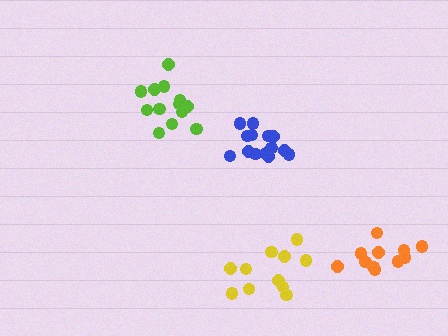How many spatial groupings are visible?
There are 4 spatial groupings.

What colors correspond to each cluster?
The clusters are colored: yellow, lime, blue, orange.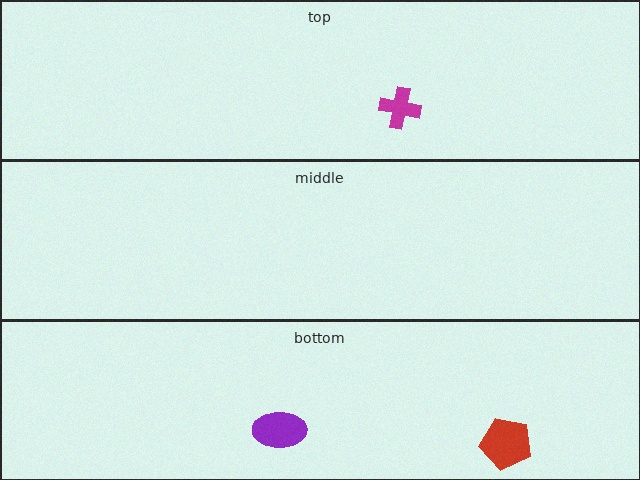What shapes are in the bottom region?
The red pentagon, the purple ellipse.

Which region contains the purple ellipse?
The bottom region.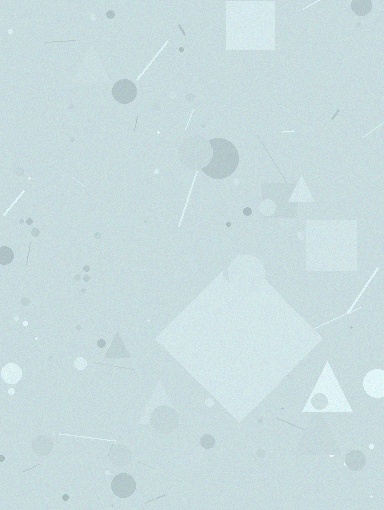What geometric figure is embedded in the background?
A diamond is embedded in the background.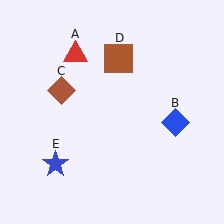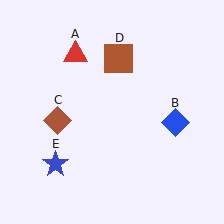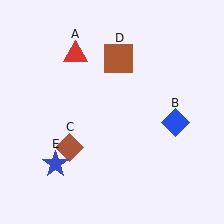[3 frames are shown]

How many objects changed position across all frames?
1 object changed position: brown diamond (object C).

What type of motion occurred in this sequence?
The brown diamond (object C) rotated counterclockwise around the center of the scene.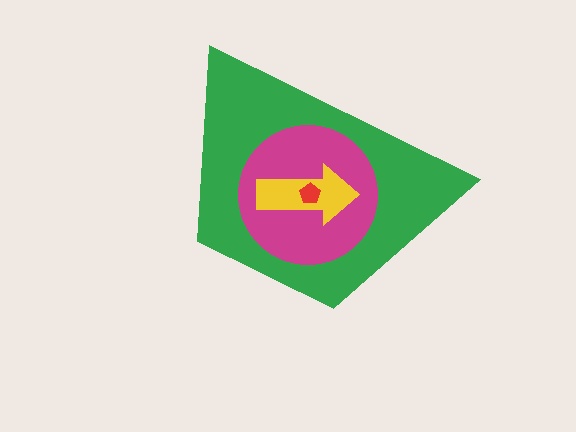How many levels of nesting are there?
4.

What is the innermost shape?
The red pentagon.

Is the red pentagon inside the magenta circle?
Yes.